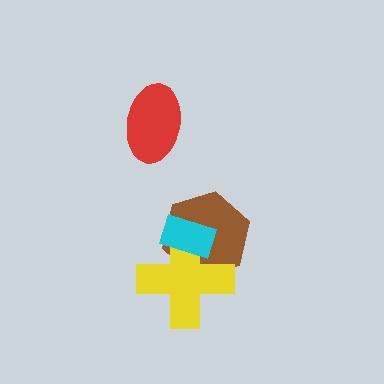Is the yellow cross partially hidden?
Yes, it is partially covered by another shape.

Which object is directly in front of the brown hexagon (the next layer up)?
The yellow cross is directly in front of the brown hexagon.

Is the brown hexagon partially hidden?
Yes, it is partially covered by another shape.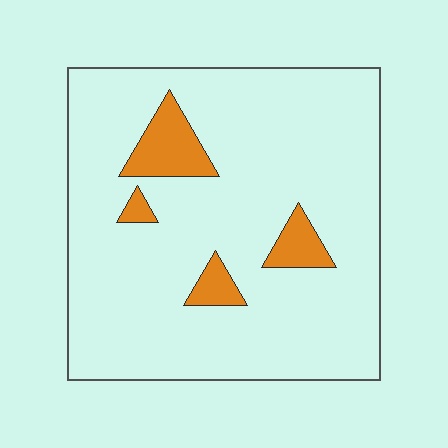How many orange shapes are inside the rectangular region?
4.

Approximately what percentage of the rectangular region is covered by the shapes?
Approximately 10%.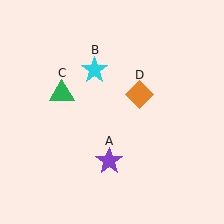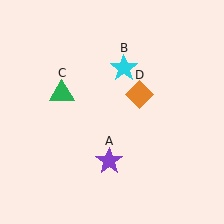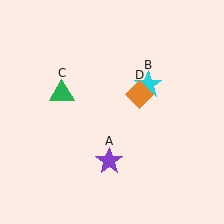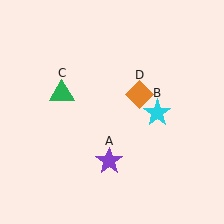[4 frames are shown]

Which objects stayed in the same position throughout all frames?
Purple star (object A) and green triangle (object C) and orange diamond (object D) remained stationary.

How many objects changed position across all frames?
1 object changed position: cyan star (object B).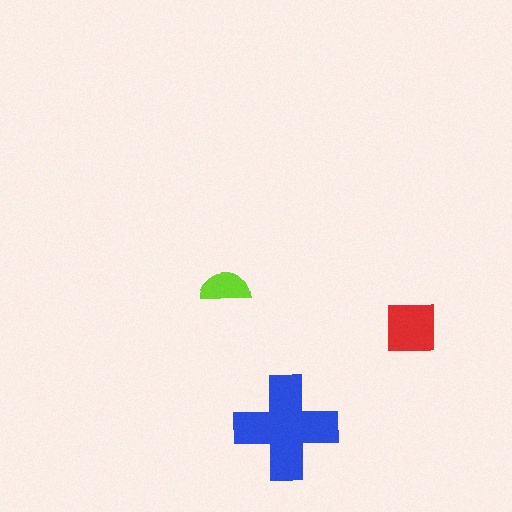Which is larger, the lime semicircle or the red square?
The red square.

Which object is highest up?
The lime semicircle is topmost.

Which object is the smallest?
The lime semicircle.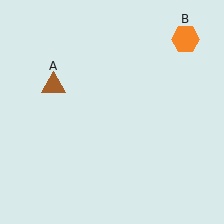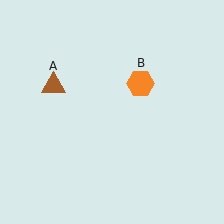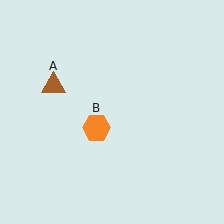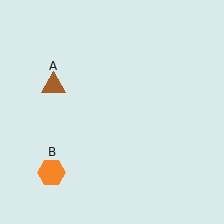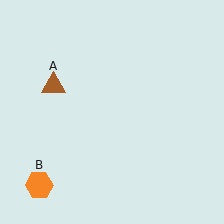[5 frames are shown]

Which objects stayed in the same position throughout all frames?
Brown triangle (object A) remained stationary.